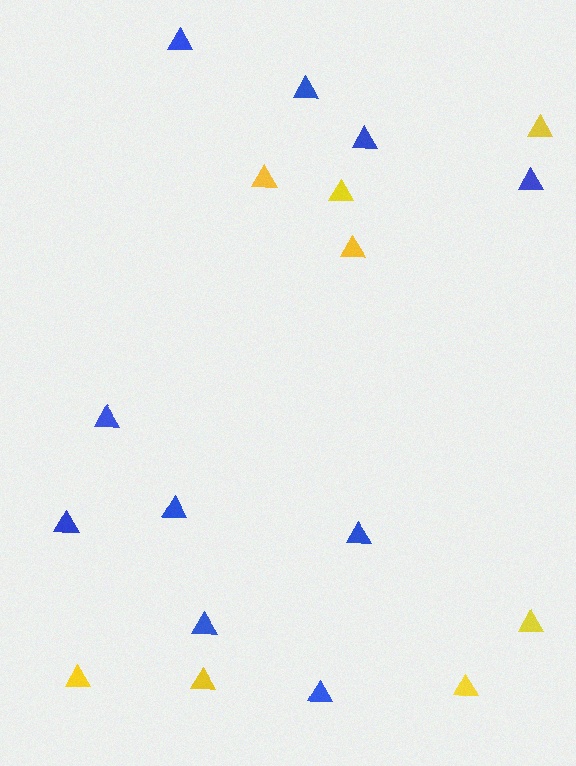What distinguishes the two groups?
There are 2 groups: one group of blue triangles (10) and one group of yellow triangles (8).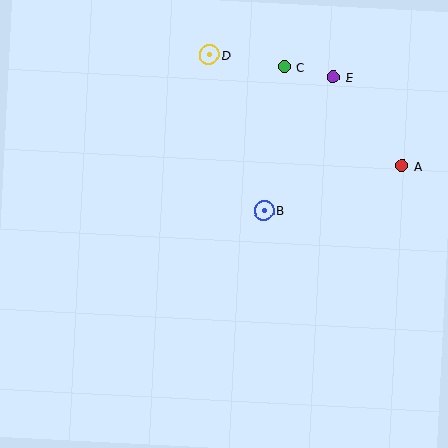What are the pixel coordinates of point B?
Point B is at (264, 210).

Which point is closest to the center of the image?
Point B at (264, 210) is closest to the center.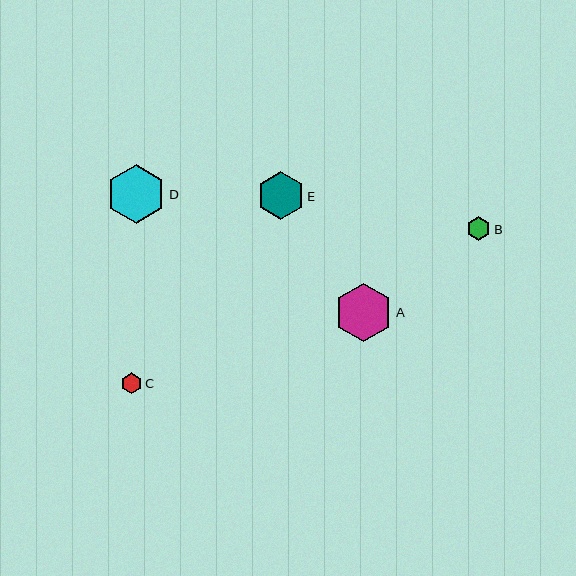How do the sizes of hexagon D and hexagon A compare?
Hexagon D and hexagon A are approximately the same size.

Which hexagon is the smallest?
Hexagon C is the smallest with a size of approximately 20 pixels.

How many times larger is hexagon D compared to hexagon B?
Hexagon D is approximately 2.4 times the size of hexagon B.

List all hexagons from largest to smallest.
From largest to smallest: D, A, E, B, C.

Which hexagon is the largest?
Hexagon D is the largest with a size of approximately 59 pixels.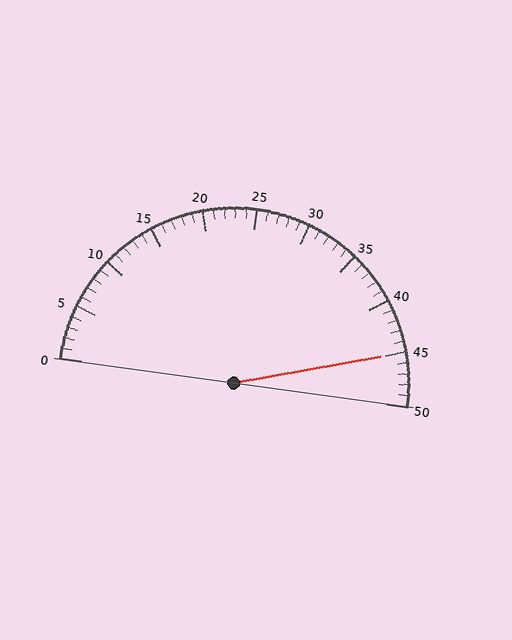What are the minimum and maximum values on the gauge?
The gauge ranges from 0 to 50.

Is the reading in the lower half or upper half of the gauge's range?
The reading is in the upper half of the range (0 to 50).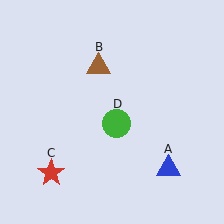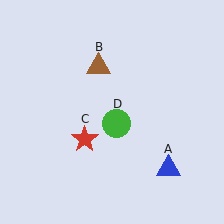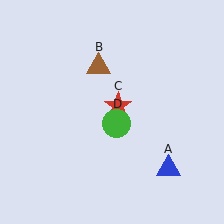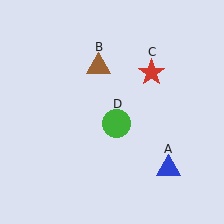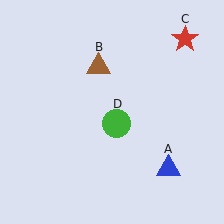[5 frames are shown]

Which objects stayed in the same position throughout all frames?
Blue triangle (object A) and brown triangle (object B) and green circle (object D) remained stationary.